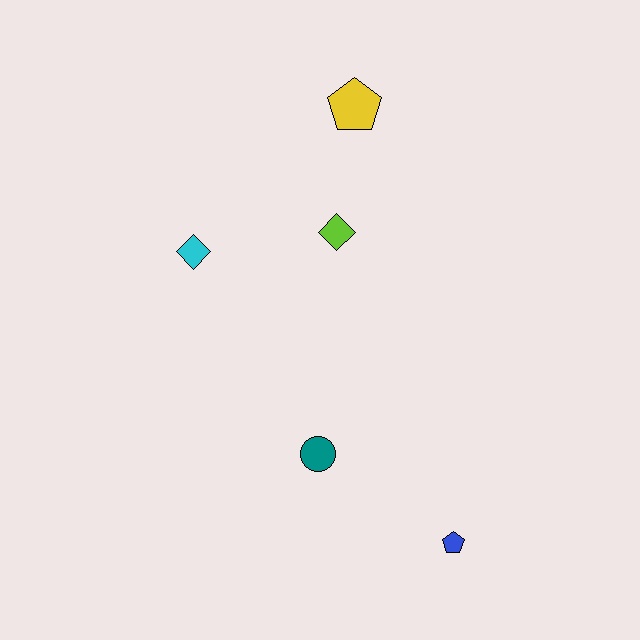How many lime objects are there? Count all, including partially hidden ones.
There is 1 lime object.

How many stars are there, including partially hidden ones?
There are no stars.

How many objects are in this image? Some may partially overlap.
There are 5 objects.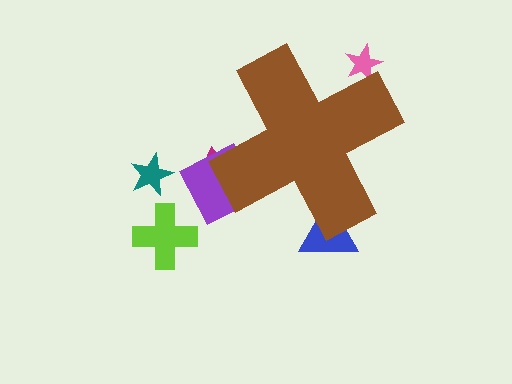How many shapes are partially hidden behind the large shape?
4 shapes are partially hidden.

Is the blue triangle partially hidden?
Yes, the blue triangle is partially hidden behind the brown cross.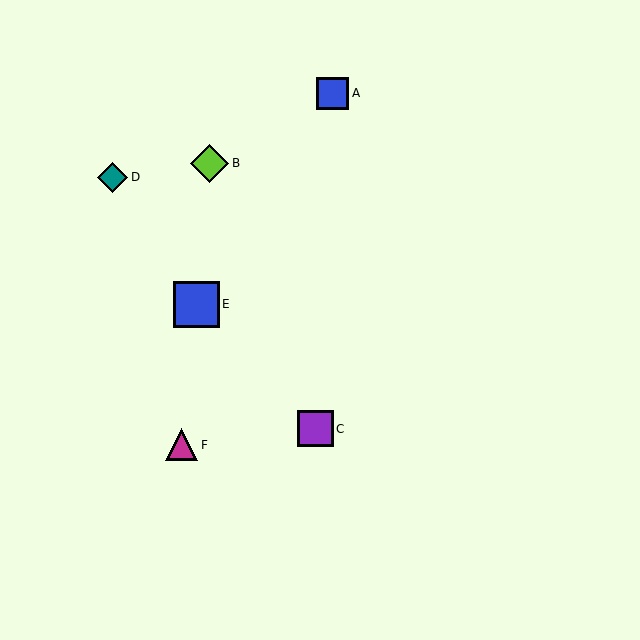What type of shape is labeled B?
Shape B is a lime diamond.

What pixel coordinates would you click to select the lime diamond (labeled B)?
Click at (210, 163) to select the lime diamond B.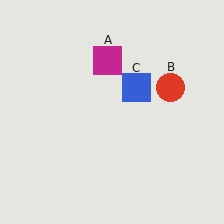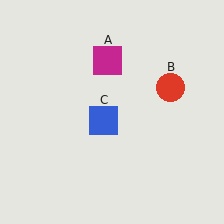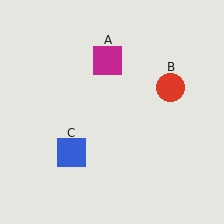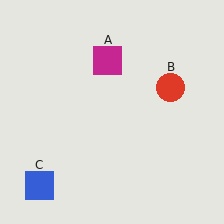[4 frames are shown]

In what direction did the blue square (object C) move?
The blue square (object C) moved down and to the left.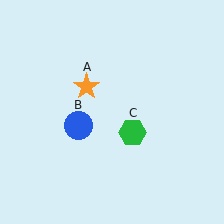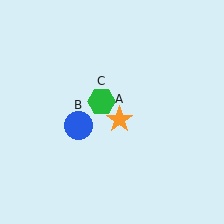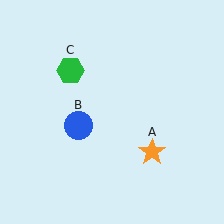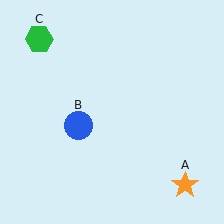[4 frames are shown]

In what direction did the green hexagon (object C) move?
The green hexagon (object C) moved up and to the left.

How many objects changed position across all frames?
2 objects changed position: orange star (object A), green hexagon (object C).